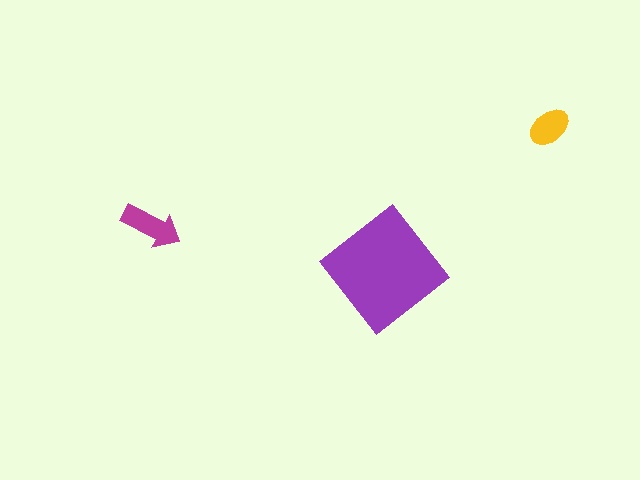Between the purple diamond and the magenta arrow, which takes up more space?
The purple diamond.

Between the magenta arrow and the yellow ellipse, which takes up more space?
The magenta arrow.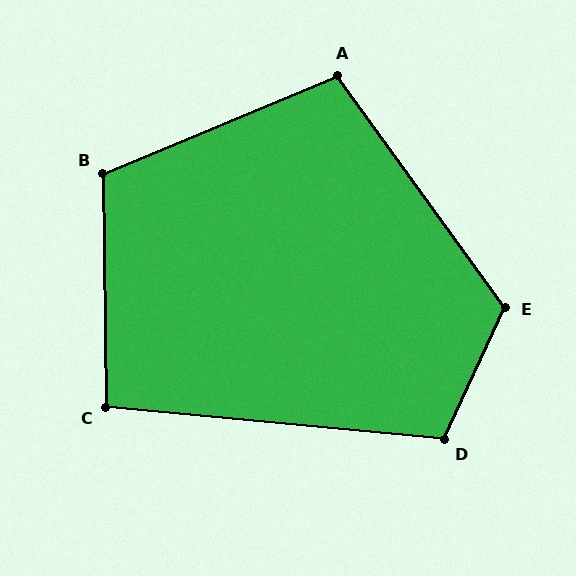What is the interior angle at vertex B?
Approximately 112 degrees (obtuse).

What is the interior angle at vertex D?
Approximately 109 degrees (obtuse).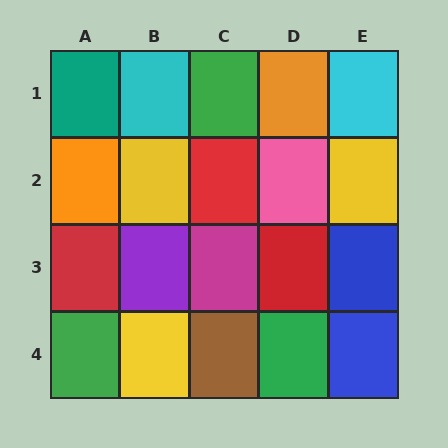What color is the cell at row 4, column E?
Blue.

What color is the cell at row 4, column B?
Yellow.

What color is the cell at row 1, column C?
Green.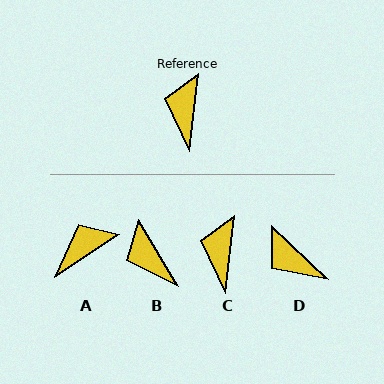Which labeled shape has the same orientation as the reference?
C.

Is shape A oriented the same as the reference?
No, it is off by about 49 degrees.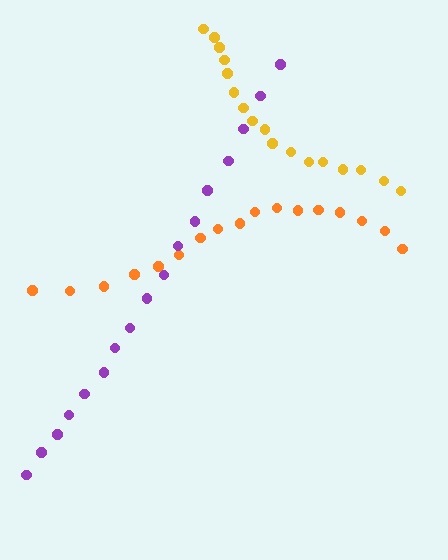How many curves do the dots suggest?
There are 3 distinct paths.